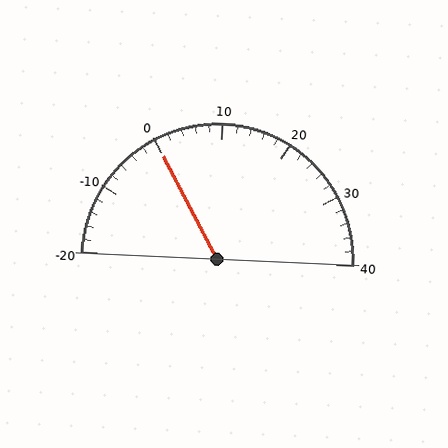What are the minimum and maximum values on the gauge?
The gauge ranges from -20 to 40.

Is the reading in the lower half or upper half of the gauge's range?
The reading is in the lower half of the range (-20 to 40).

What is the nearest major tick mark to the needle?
The nearest major tick mark is 0.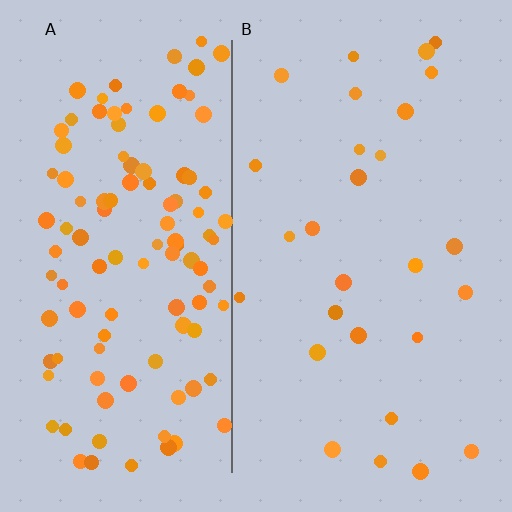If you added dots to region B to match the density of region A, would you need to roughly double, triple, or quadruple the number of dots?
Approximately quadruple.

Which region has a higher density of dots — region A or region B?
A (the left).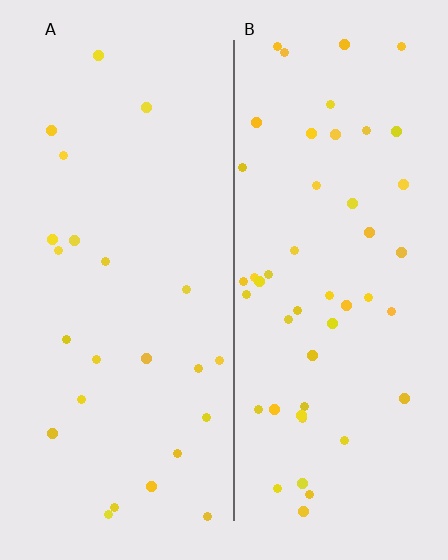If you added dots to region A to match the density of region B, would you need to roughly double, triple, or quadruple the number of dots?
Approximately double.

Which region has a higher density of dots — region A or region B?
B (the right).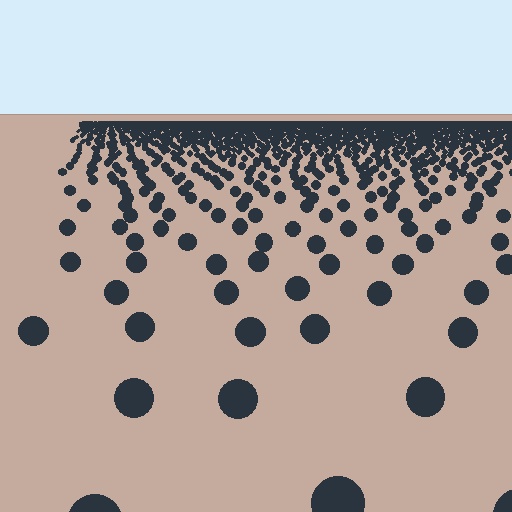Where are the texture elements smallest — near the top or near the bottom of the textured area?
Near the top.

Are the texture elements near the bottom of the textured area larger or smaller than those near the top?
Larger. Near the bottom, elements are closer to the viewer and appear at a bigger on-screen size.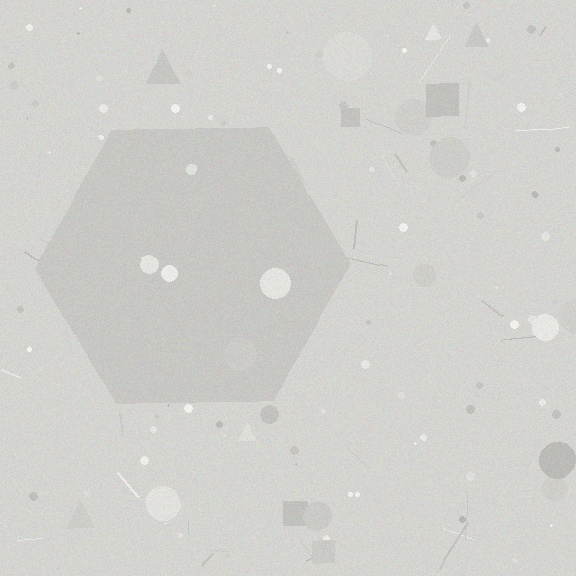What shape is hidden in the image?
A hexagon is hidden in the image.